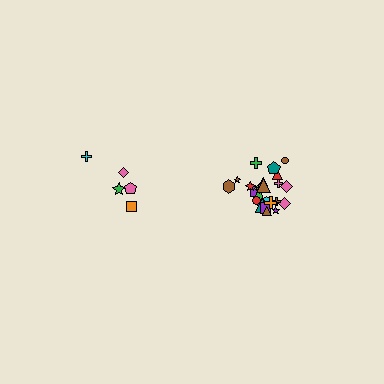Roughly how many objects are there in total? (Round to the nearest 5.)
Roughly 30 objects in total.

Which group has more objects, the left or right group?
The right group.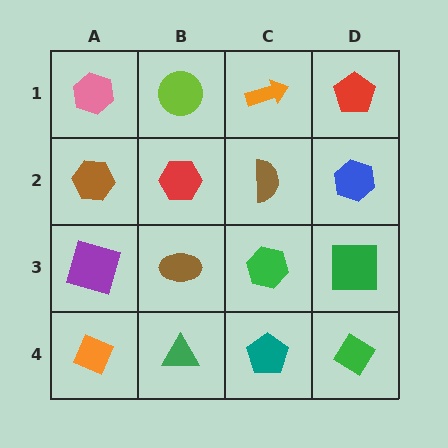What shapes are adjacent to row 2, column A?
A pink hexagon (row 1, column A), a purple square (row 3, column A), a red hexagon (row 2, column B).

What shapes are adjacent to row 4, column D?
A green square (row 3, column D), a teal pentagon (row 4, column C).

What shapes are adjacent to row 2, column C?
An orange arrow (row 1, column C), a green hexagon (row 3, column C), a red hexagon (row 2, column B), a blue hexagon (row 2, column D).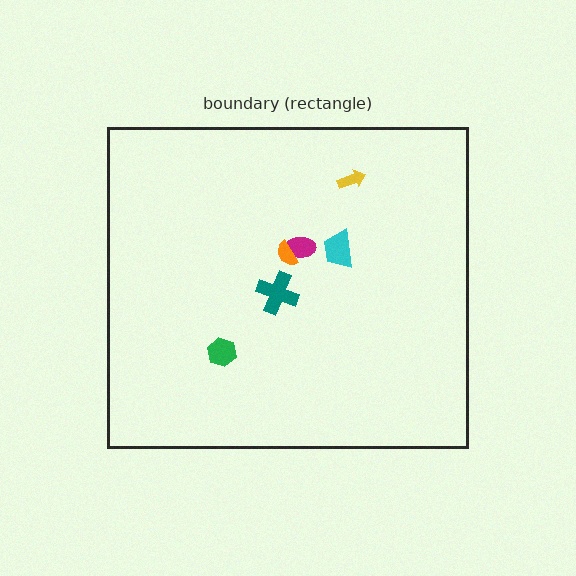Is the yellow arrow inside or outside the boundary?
Inside.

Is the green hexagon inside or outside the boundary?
Inside.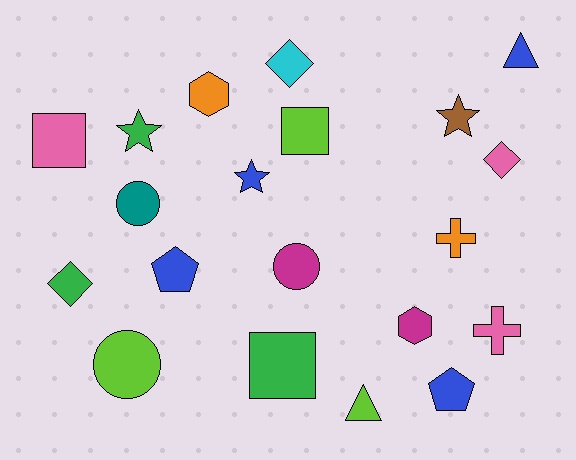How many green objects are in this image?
There are 3 green objects.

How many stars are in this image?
There are 3 stars.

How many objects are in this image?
There are 20 objects.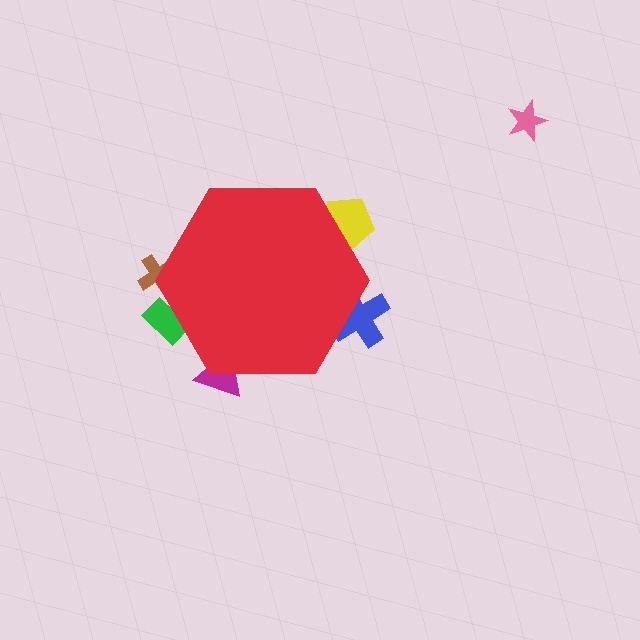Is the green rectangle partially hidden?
Yes, the green rectangle is partially hidden behind the red hexagon.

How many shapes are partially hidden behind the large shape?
5 shapes are partially hidden.